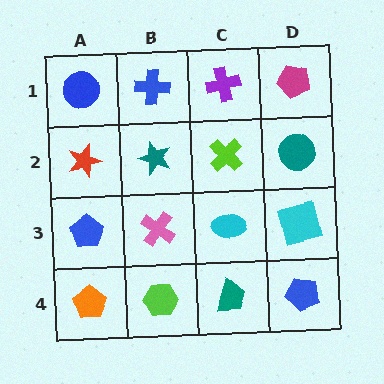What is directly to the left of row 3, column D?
A cyan ellipse.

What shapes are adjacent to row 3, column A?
A red star (row 2, column A), an orange pentagon (row 4, column A), a pink cross (row 3, column B).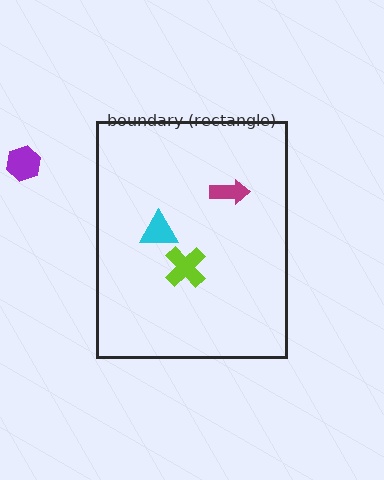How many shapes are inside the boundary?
3 inside, 1 outside.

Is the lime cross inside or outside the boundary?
Inside.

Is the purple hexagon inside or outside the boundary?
Outside.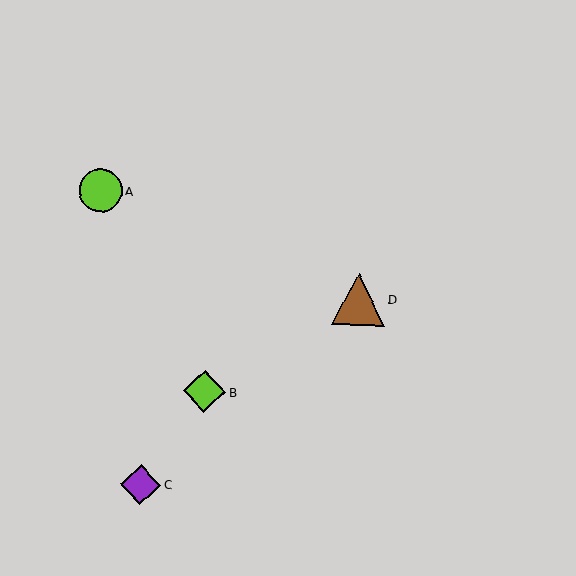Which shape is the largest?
The brown triangle (labeled D) is the largest.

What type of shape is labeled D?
Shape D is a brown triangle.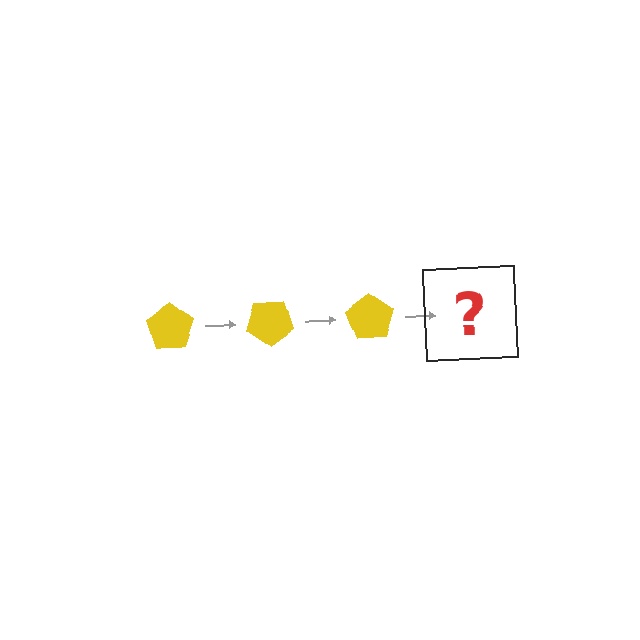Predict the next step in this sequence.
The next step is a yellow pentagon rotated 105 degrees.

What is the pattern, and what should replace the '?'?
The pattern is that the pentagon rotates 35 degrees each step. The '?' should be a yellow pentagon rotated 105 degrees.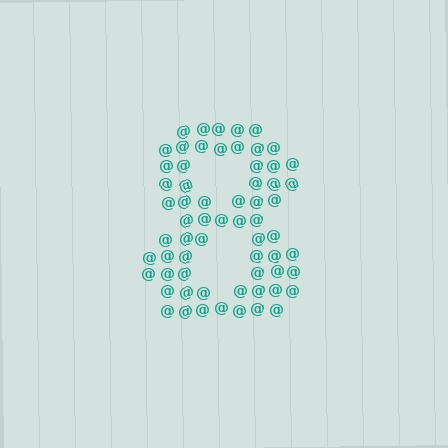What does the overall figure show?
The overall figure shows the digit 8.